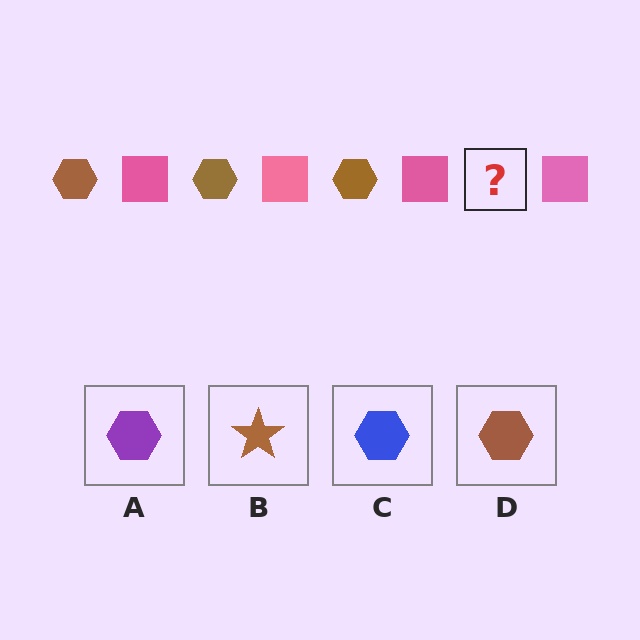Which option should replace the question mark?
Option D.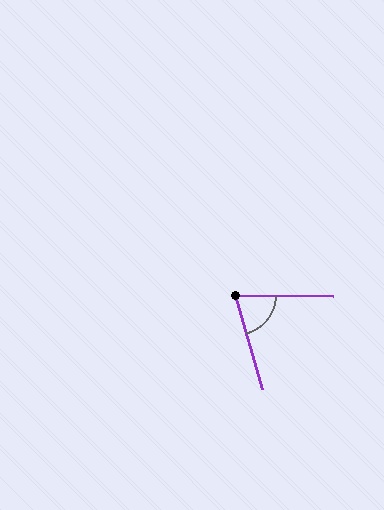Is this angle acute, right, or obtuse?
It is acute.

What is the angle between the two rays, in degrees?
Approximately 73 degrees.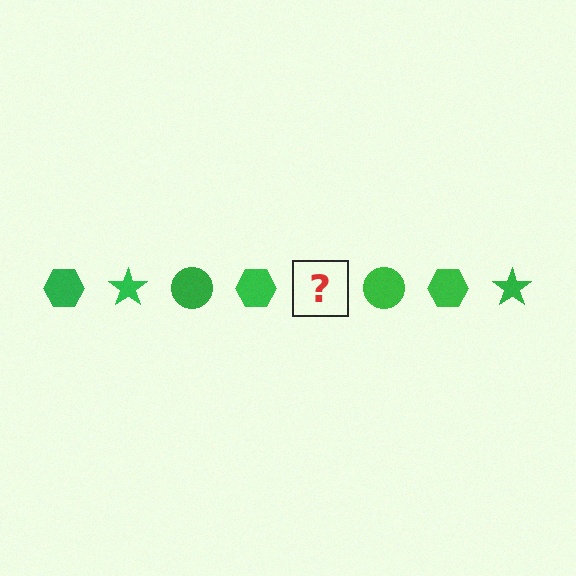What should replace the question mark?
The question mark should be replaced with a green star.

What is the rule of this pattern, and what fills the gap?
The rule is that the pattern cycles through hexagon, star, circle shapes in green. The gap should be filled with a green star.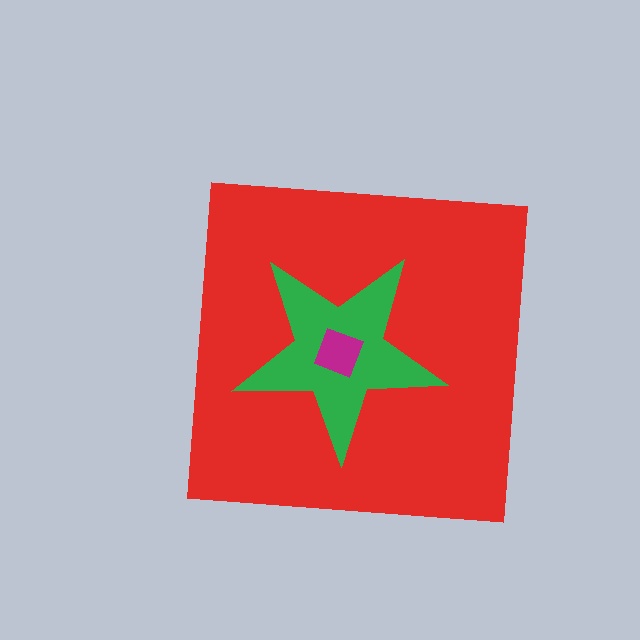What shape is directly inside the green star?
The magenta square.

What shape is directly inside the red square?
The green star.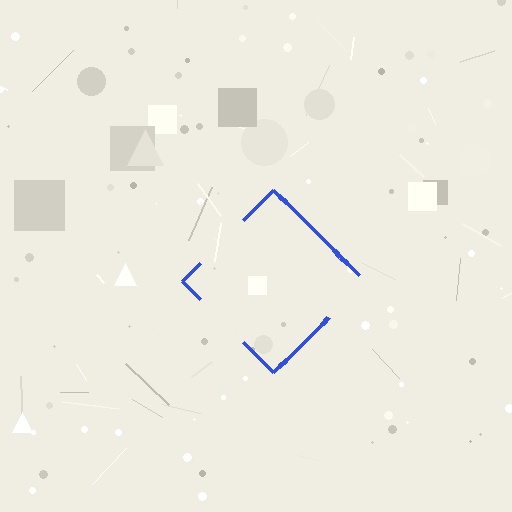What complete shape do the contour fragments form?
The contour fragments form a diamond.